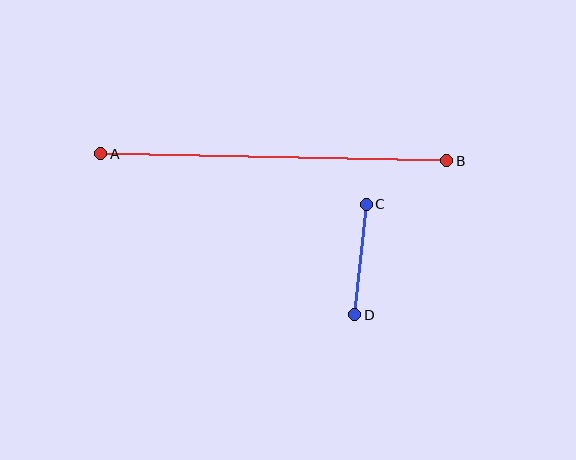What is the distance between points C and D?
The distance is approximately 111 pixels.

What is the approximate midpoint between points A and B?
The midpoint is at approximately (274, 157) pixels.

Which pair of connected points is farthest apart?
Points A and B are farthest apart.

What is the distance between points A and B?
The distance is approximately 346 pixels.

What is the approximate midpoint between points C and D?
The midpoint is at approximately (360, 259) pixels.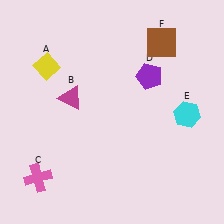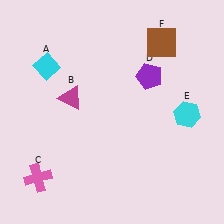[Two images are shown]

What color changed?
The diamond (A) changed from yellow in Image 1 to cyan in Image 2.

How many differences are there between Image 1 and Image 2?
There is 1 difference between the two images.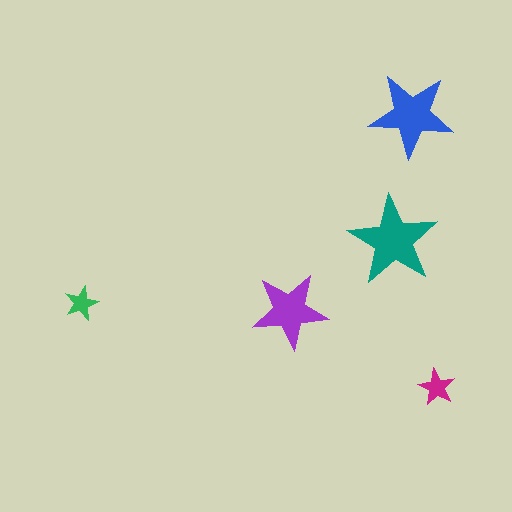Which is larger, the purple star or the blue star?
The blue one.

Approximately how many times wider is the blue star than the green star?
About 2.5 times wider.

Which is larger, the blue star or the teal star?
The teal one.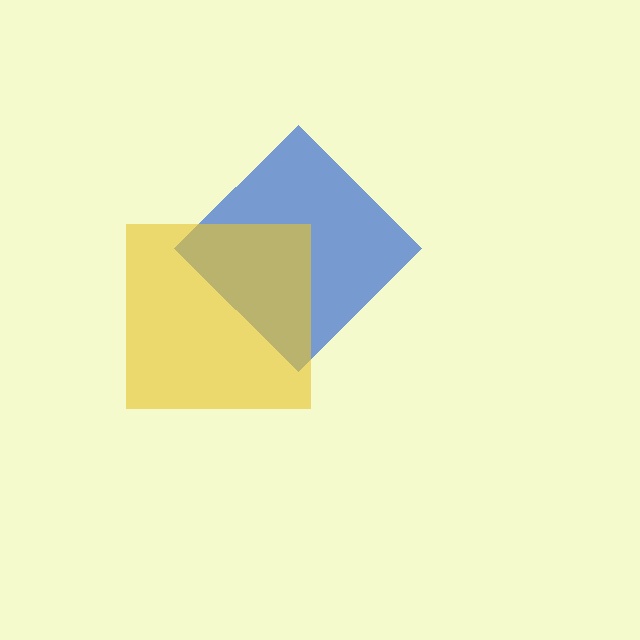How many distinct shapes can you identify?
There are 2 distinct shapes: a blue diamond, a yellow square.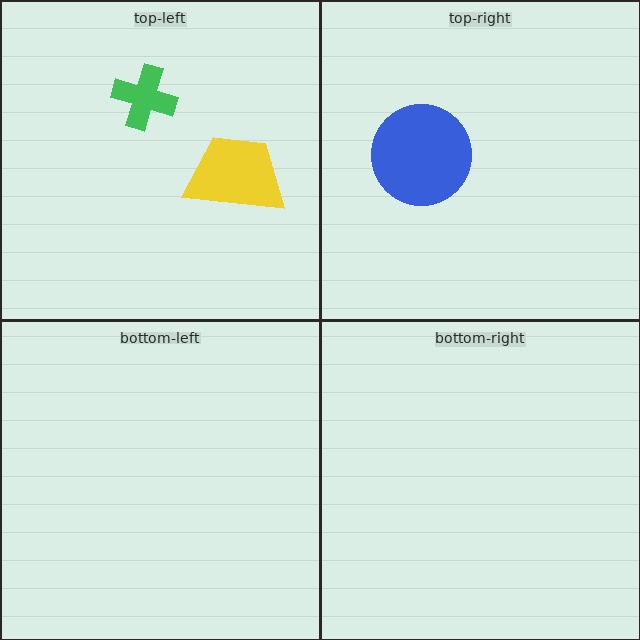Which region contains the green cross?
The top-left region.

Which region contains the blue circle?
The top-right region.